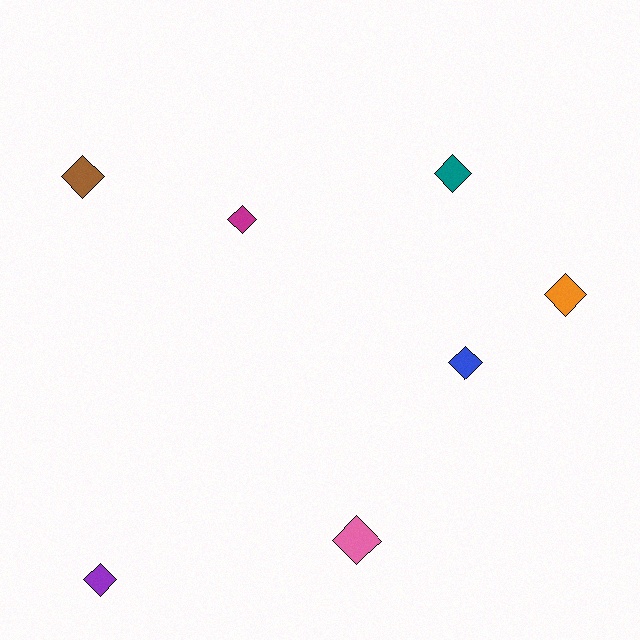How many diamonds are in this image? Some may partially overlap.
There are 7 diamonds.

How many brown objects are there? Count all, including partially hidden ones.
There is 1 brown object.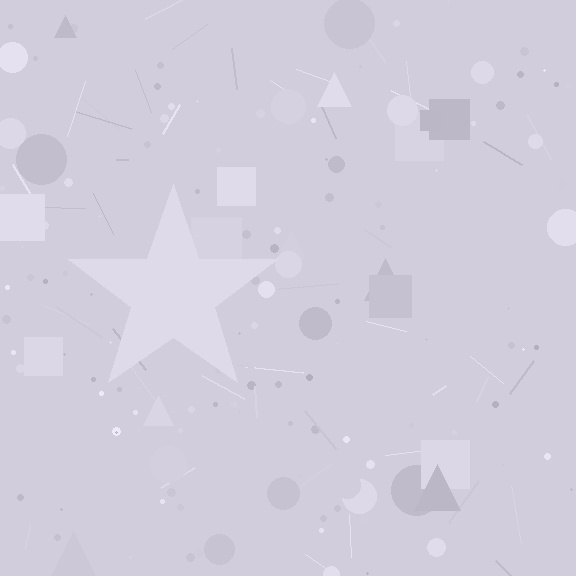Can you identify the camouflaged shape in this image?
The camouflaged shape is a star.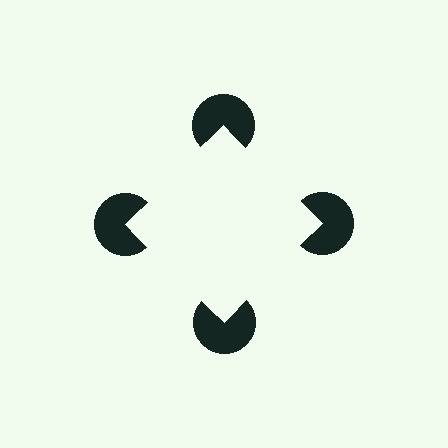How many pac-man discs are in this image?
There are 4 — one at each vertex of the illusory square.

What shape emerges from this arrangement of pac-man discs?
An illusory square — its edges are inferred from the aligned wedge cuts in the pac-man discs, not physically drawn.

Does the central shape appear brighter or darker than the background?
It typically appears slightly brighter than the background, even though no actual brightness change is drawn.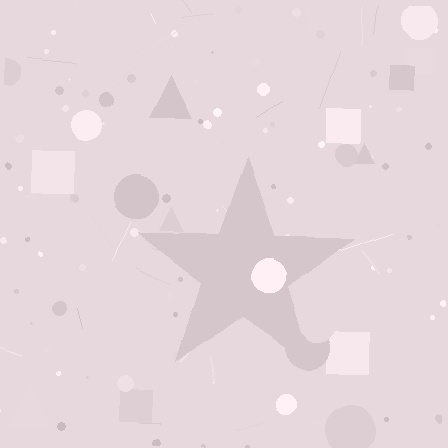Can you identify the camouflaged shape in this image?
The camouflaged shape is a star.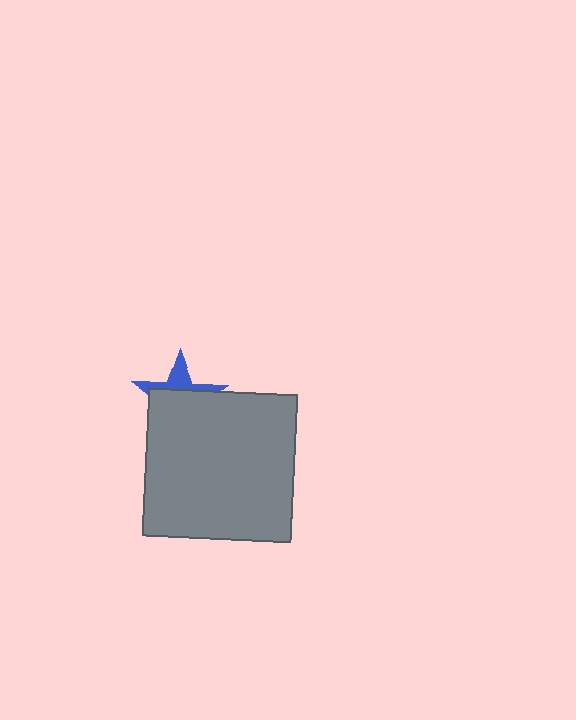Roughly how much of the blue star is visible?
A small part of it is visible (roughly 33%).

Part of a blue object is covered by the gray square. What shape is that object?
It is a star.